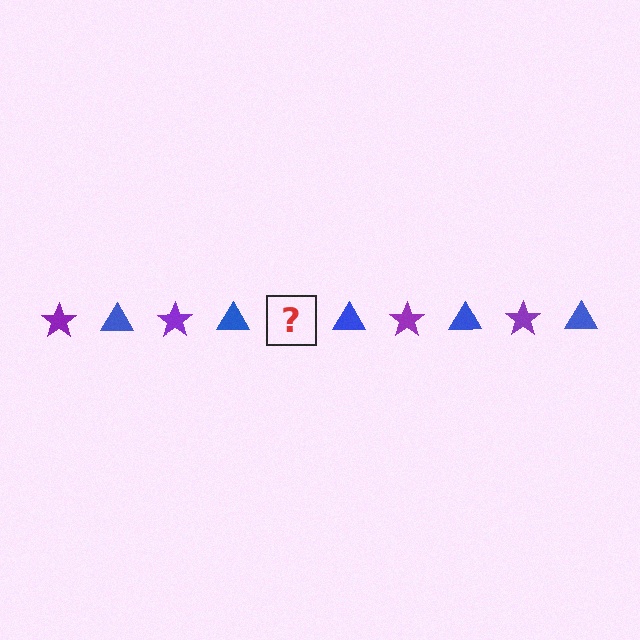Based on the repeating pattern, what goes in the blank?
The blank should be a purple star.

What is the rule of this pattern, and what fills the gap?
The rule is that the pattern alternates between purple star and blue triangle. The gap should be filled with a purple star.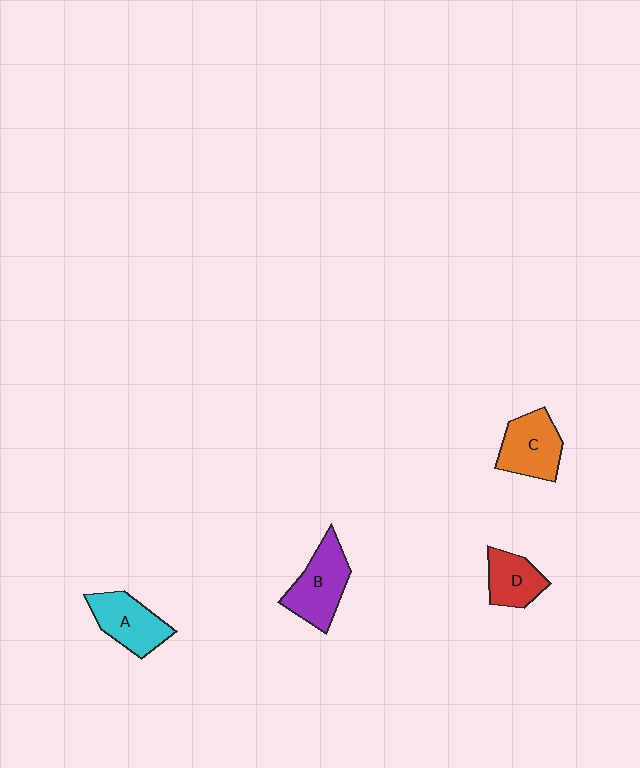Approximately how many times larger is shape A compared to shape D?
Approximately 1.3 times.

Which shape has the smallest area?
Shape D (red).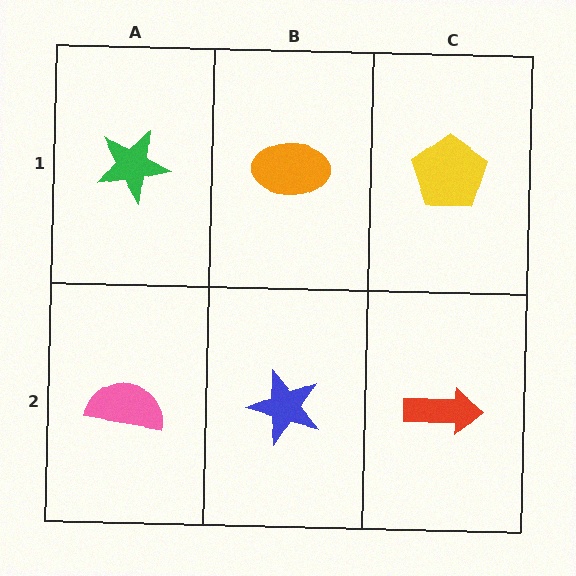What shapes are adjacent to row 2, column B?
An orange ellipse (row 1, column B), a pink semicircle (row 2, column A), a red arrow (row 2, column C).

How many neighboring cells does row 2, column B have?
3.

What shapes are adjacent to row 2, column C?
A yellow pentagon (row 1, column C), a blue star (row 2, column B).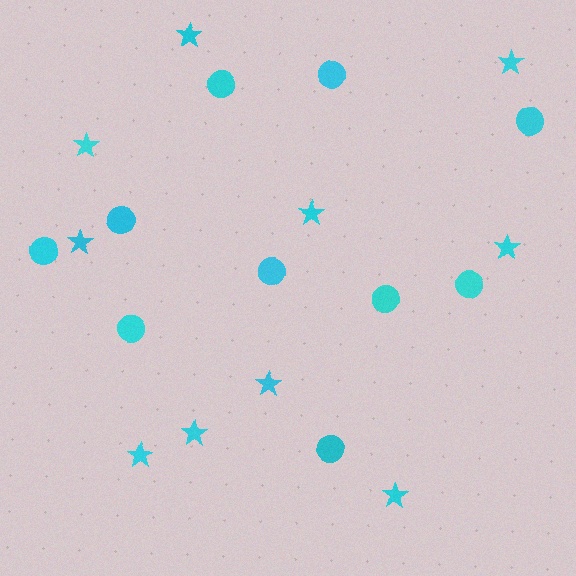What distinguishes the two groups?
There are 2 groups: one group of stars (10) and one group of circles (10).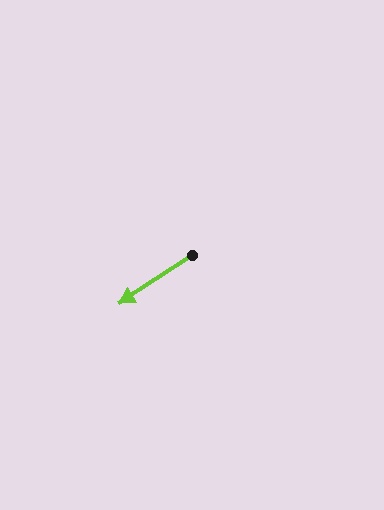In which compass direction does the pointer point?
Southwest.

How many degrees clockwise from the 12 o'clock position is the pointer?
Approximately 237 degrees.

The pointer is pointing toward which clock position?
Roughly 8 o'clock.